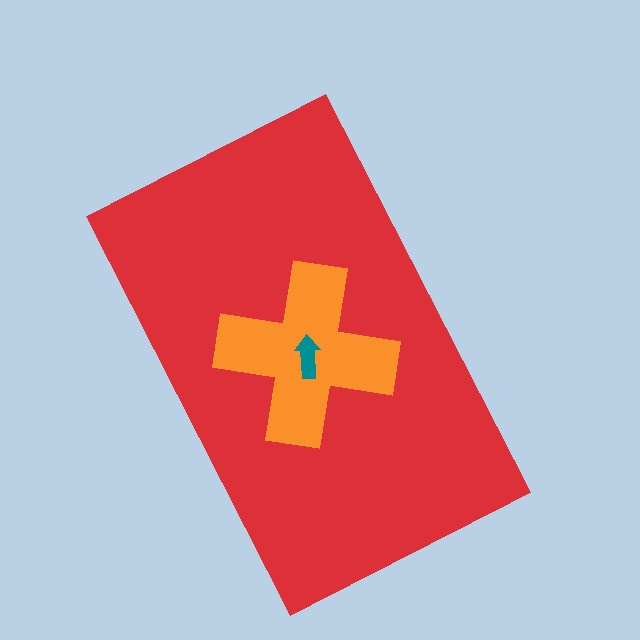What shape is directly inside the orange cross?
The teal arrow.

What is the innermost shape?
The teal arrow.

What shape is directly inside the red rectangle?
The orange cross.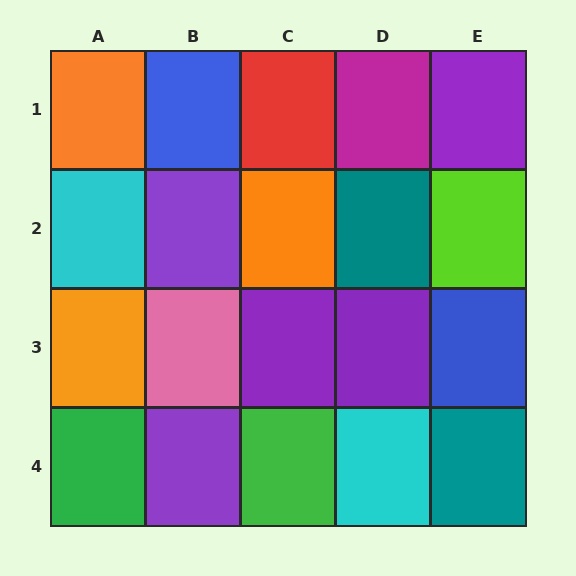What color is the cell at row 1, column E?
Purple.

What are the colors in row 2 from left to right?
Cyan, purple, orange, teal, lime.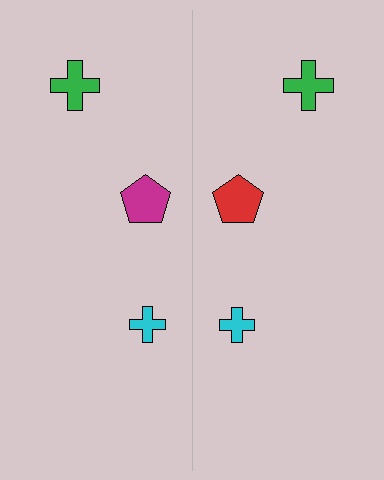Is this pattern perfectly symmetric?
No, the pattern is not perfectly symmetric. The red pentagon on the right side breaks the symmetry — its mirror counterpart is magenta.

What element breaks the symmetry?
The red pentagon on the right side breaks the symmetry — its mirror counterpart is magenta.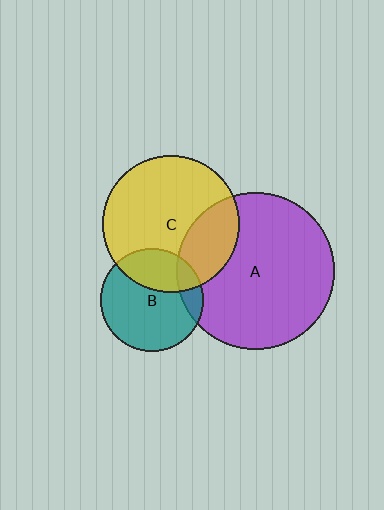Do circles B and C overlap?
Yes.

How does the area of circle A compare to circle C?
Approximately 1.3 times.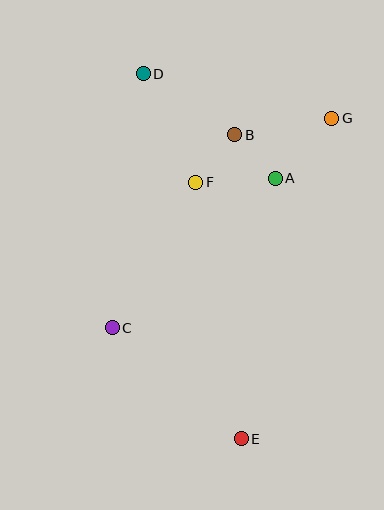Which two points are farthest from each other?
Points D and E are farthest from each other.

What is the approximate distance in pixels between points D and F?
The distance between D and F is approximately 120 pixels.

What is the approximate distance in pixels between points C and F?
The distance between C and F is approximately 168 pixels.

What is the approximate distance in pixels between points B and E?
The distance between B and E is approximately 304 pixels.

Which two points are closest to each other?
Points A and B are closest to each other.